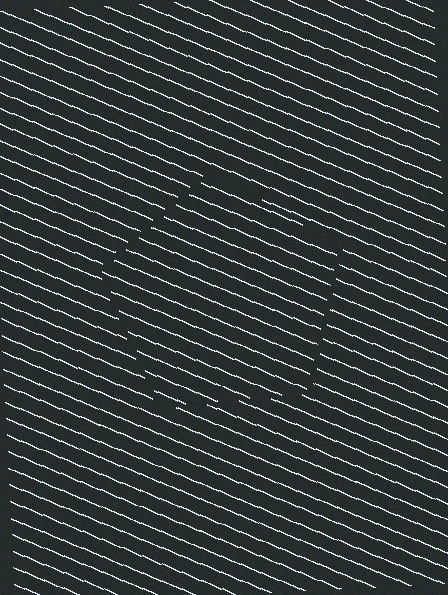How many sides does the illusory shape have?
5 sides — the line-ends trace a pentagon.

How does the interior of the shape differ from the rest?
The interior of the shape contains the same grating, shifted by half a period — the contour is defined by the phase discontinuity where line-ends from the inner and outer gratings abut.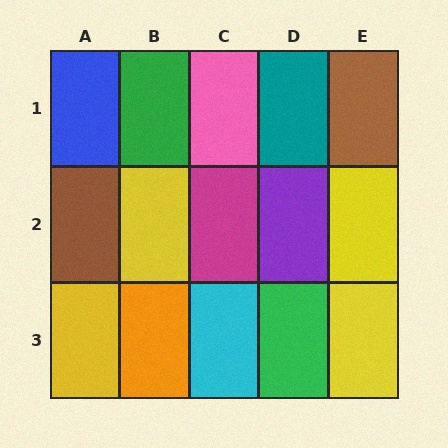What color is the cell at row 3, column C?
Cyan.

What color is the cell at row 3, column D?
Green.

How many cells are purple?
1 cell is purple.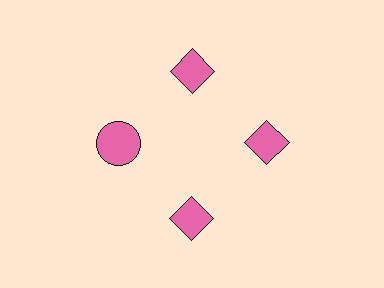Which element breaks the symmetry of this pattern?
The pink circle at roughly the 9 o'clock position breaks the symmetry. All other shapes are pink diamonds.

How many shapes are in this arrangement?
There are 4 shapes arranged in a ring pattern.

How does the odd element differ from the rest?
It has a different shape: circle instead of diamond.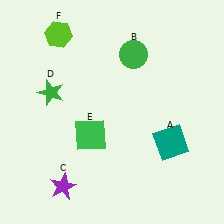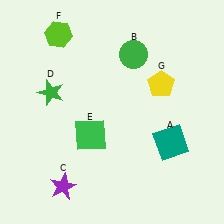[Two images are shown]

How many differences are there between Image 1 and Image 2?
There is 1 difference between the two images.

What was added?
A yellow pentagon (G) was added in Image 2.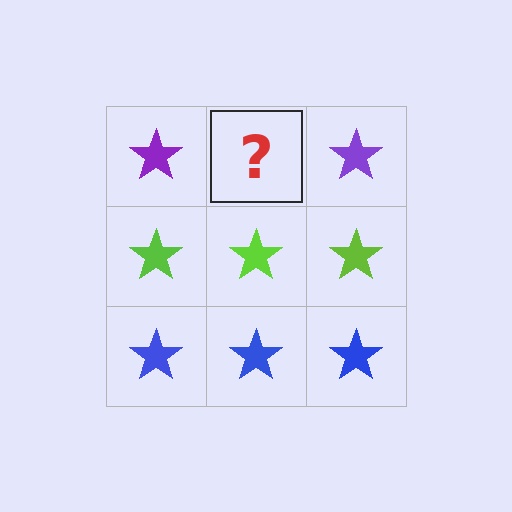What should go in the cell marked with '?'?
The missing cell should contain a purple star.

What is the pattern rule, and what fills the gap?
The rule is that each row has a consistent color. The gap should be filled with a purple star.